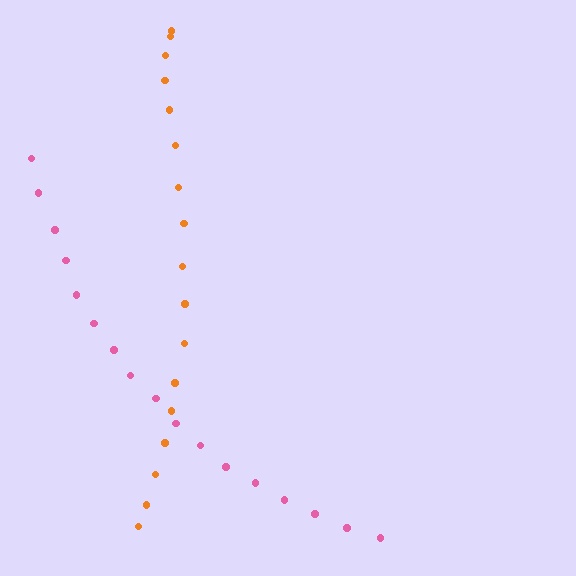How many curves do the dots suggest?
There are 2 distinct paths.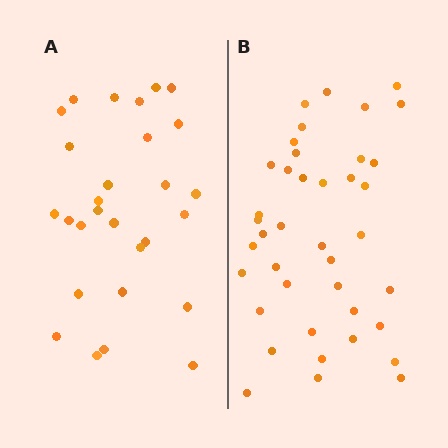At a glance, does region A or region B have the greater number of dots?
Region B (the right region) has more dots.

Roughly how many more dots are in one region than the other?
Region B has roughly 12 or so more dots than region A.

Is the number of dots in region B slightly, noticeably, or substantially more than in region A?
Region B has noticeably more, but not dramatically so. The ratio is roughly 1.4 to 1.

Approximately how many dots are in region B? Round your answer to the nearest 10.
About 40 dots.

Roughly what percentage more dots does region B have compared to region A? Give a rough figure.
About 45% more.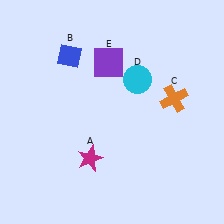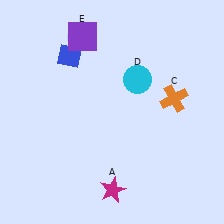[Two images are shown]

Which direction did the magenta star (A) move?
The magenta star (A) moved down.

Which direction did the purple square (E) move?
The purple square (E) moved left.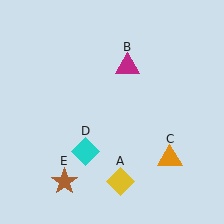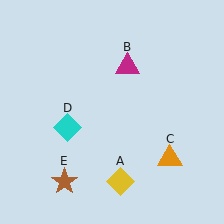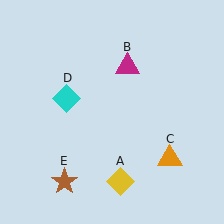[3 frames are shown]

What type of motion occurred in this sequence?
The cyan diamond (object D) rotated clockwise around the center of the scene.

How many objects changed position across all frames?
1 object changed position: cyan diamond (object D).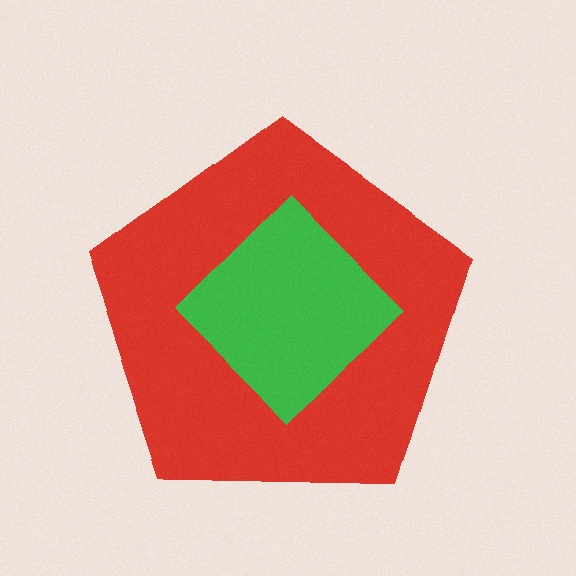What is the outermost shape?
The red pentagon.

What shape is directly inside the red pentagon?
The green diamond.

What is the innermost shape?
The green diamond.